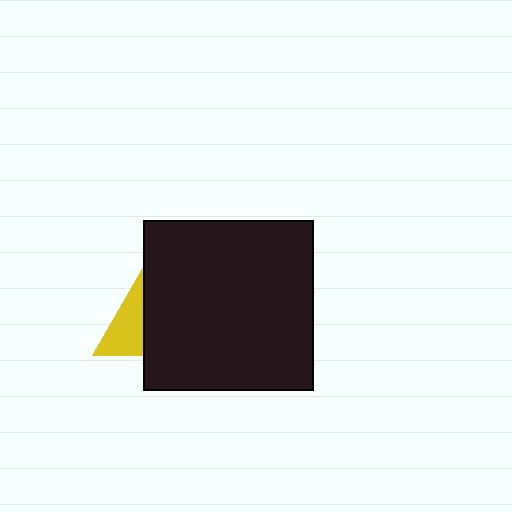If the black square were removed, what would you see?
You would see the complete yellow triangle.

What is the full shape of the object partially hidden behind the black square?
The partially hidden object is a yellow triangle.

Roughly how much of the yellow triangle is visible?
A small part of it is visible (roughly 36%).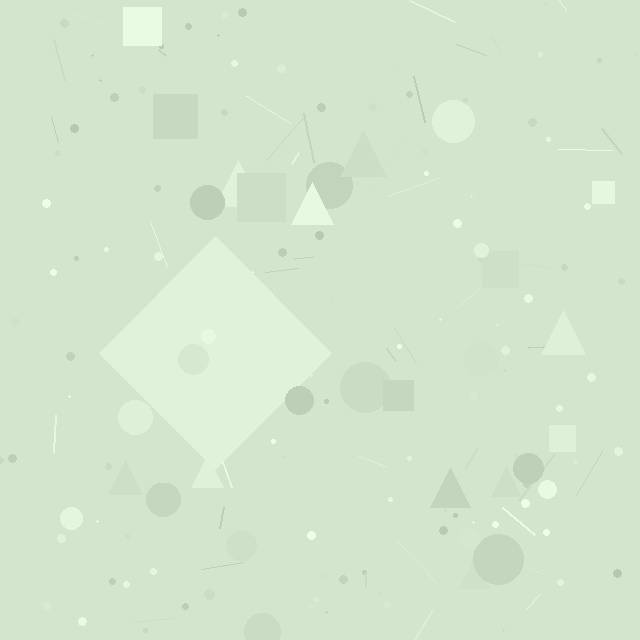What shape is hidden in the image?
A diamond is hidden in the image.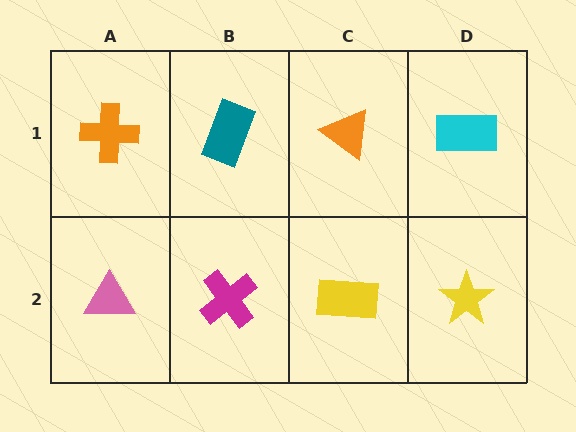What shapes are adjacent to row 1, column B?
A magenta cross (row 2, column B), an orange cross (row 1, column A), an orange triangle (row 1, column C).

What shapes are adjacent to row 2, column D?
A cyan rectangle (row 1, column D), a yellow rectangle (row 2, column C).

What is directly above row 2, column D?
A cyan rectangle.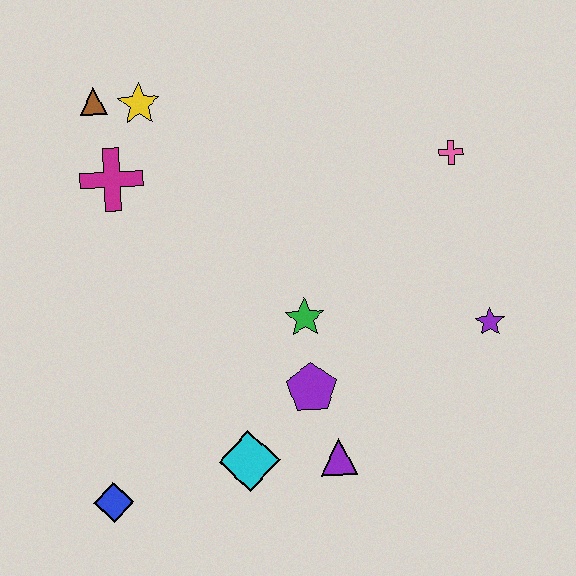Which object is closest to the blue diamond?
The cyan diamond is closest to the blue diamond.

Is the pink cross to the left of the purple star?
Yes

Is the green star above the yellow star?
No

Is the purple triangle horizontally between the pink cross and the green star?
Yes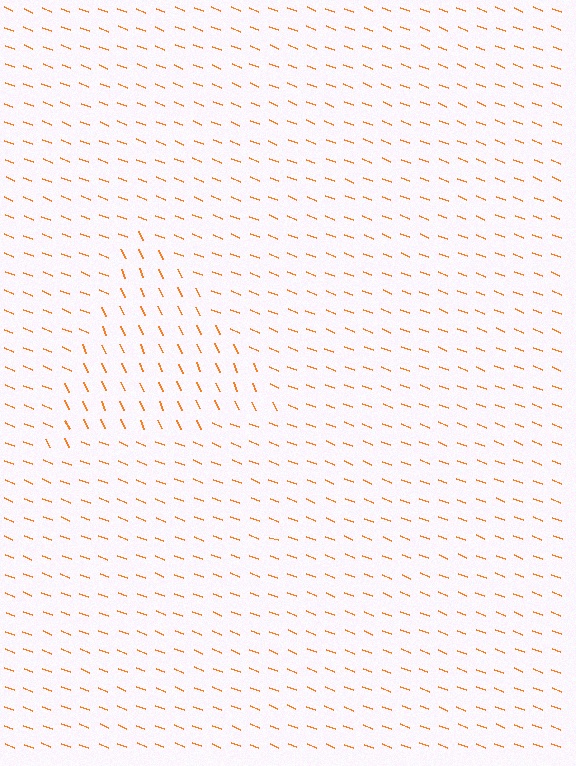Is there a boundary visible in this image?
Yes, there is a texture boundary formed by a change in line orientation.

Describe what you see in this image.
The image is filled with small orange line segments. A triangle region in the image has lines oriented differently from the surrounding lines, creating a visible texture boundary.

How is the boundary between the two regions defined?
The boundary is defined purely by a change in line orientation (approximately 45 degrees difference). All lines are the same color and thickness.